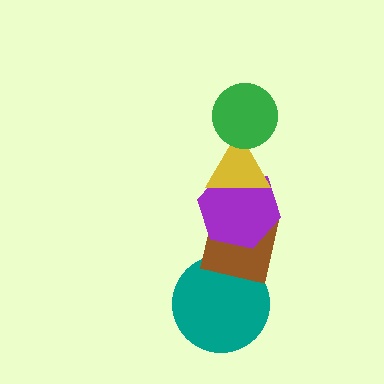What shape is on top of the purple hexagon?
The yellow triangle is on top of the purple hexagon.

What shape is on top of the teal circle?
The brown square is on top of the teal circle.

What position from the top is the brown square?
The brown square is 4th from the top.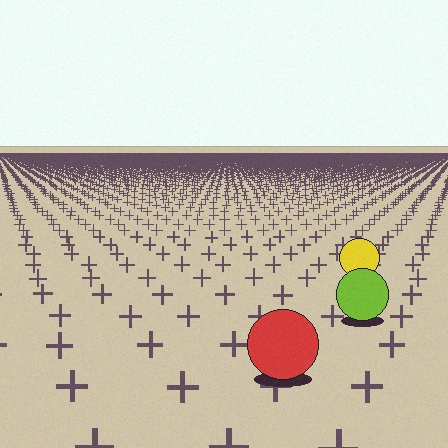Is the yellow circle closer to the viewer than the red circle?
No. The red circle is closer — you can tell from the texture gradient: the ground texture is coarser near it.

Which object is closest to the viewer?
The red circle is closest. The texture marks near it are larger and more spread out.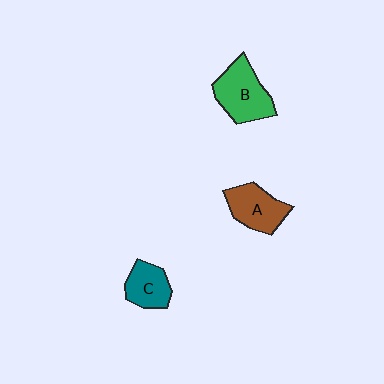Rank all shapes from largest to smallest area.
From largest to smallest: B (green), A (brown), C (teal).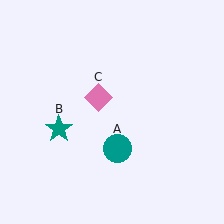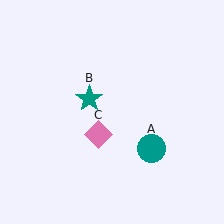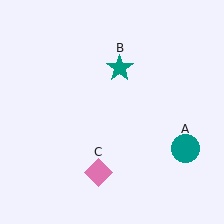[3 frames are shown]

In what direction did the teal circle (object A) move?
The teal circle (object A) moved right.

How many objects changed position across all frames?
3 objects changed position: teal circle (object A), teal star (object B), pink diamond (object C).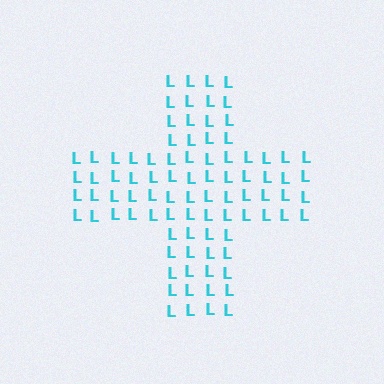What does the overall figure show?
The overall figure shows a cross.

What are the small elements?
The small elements are letter L's.